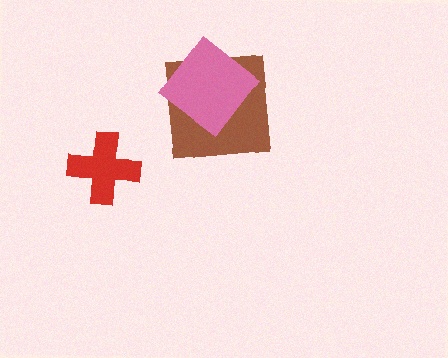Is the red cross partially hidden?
No, no other shape covers it.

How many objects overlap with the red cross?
0 objects overlap with the red cross.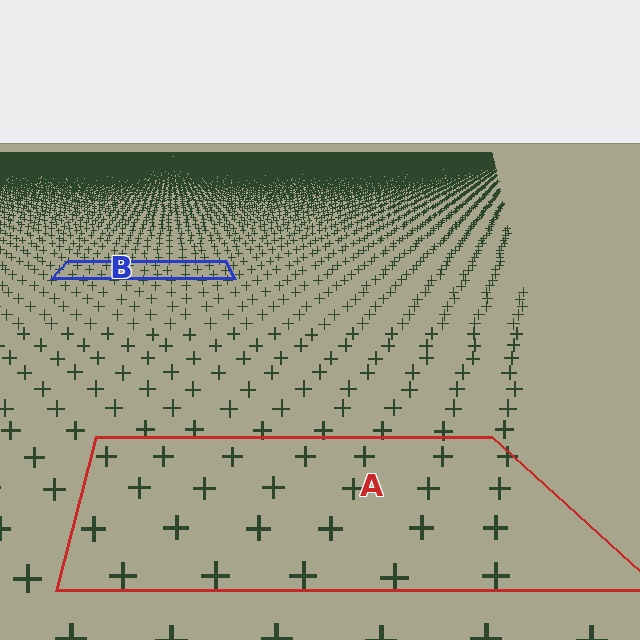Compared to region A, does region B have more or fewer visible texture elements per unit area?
Region B has more texture elements per unit area — they are packed more densely because it is farther away.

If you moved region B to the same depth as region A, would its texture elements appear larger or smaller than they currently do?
They would appear larger. At a closer depth, the same texture elements are projected at a bigger on-screen size.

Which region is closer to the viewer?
Region A is closer. The texture elements there are larger and more spread out.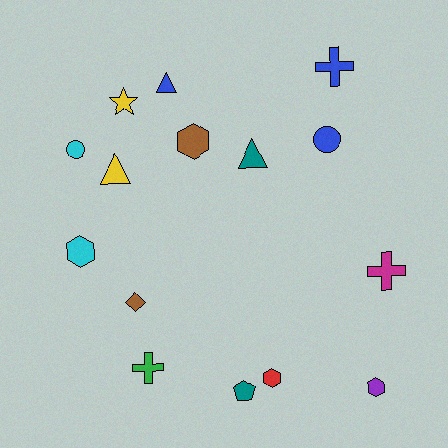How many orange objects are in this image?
There are no orange objects.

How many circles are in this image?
There are 2 circles.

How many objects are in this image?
There are 15 objects.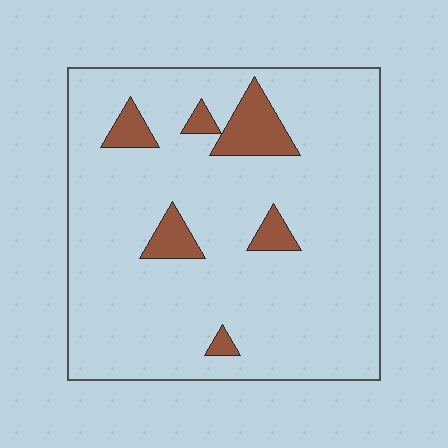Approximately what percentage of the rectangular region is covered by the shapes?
Approximately 10%.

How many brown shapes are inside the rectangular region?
6.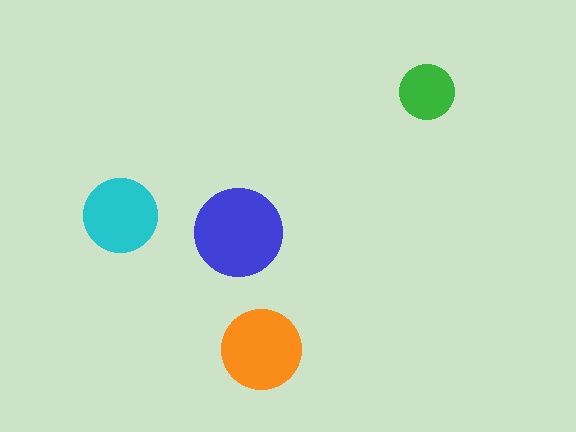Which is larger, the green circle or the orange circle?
The orange one.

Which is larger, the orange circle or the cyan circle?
The orange one.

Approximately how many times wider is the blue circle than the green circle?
About 1.5 times wider.